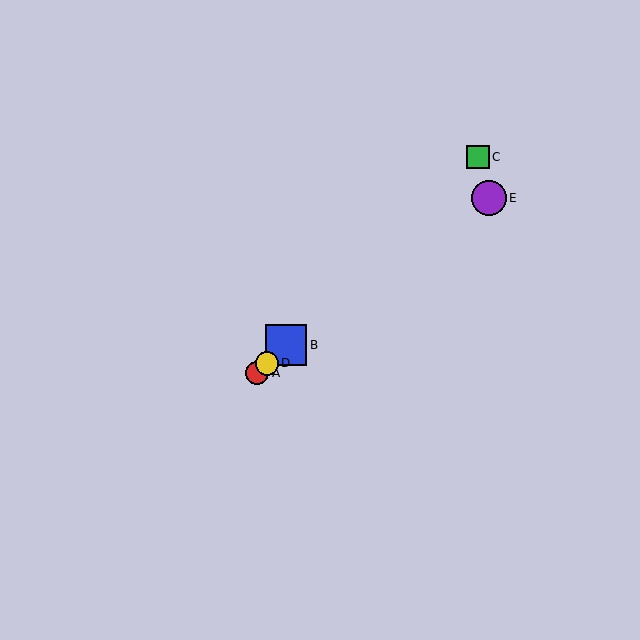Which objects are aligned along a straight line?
Objects A, B, C, D are aligned along a straight line.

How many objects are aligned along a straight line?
4 objects (A, B, C, D) are aligned along a straight line.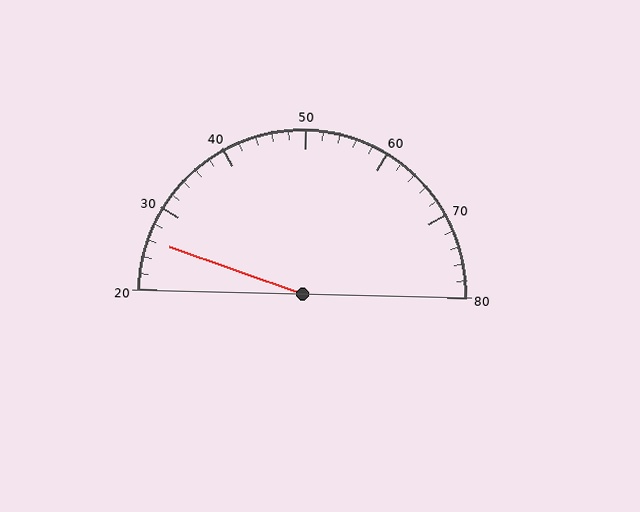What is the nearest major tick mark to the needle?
The nearest major tick mark is 30.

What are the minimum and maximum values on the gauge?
The gauge ranges from 20 to 80.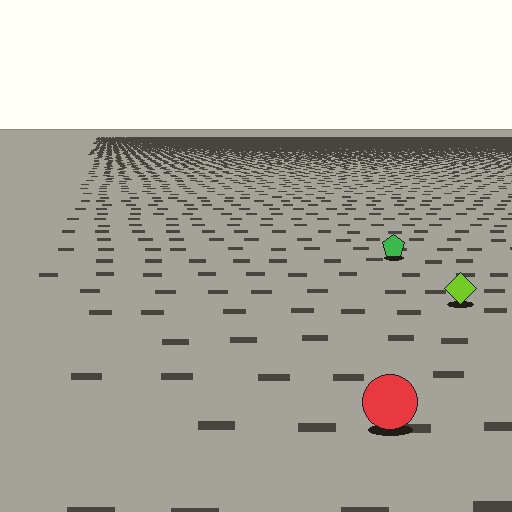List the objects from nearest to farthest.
From nearest to farthest: the red circle, the lime diamond, the green pentagon.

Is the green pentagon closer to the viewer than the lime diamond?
No. The lime diamond is closer — you can tell from the texture gradient: the ground texture is coarser near it.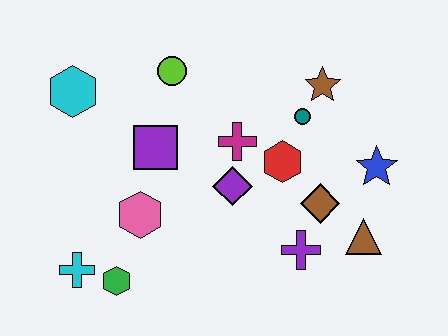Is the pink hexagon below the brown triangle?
No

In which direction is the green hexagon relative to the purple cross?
The green hexagon is to the left of the purple cross.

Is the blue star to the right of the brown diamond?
Yes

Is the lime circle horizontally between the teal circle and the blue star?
No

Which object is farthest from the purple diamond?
The cyan hexagon is farthest from the purple diamond.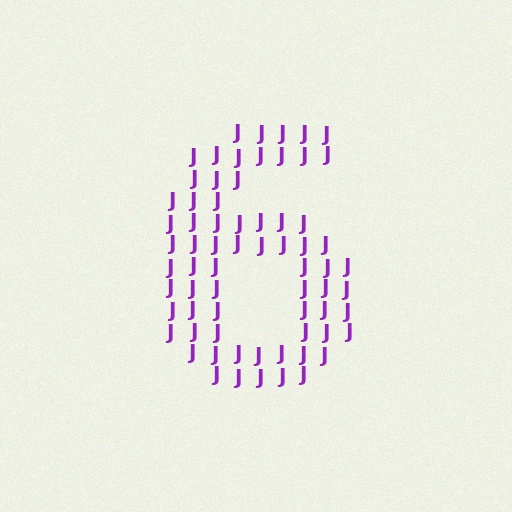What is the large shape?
The large shape is the digit 6.